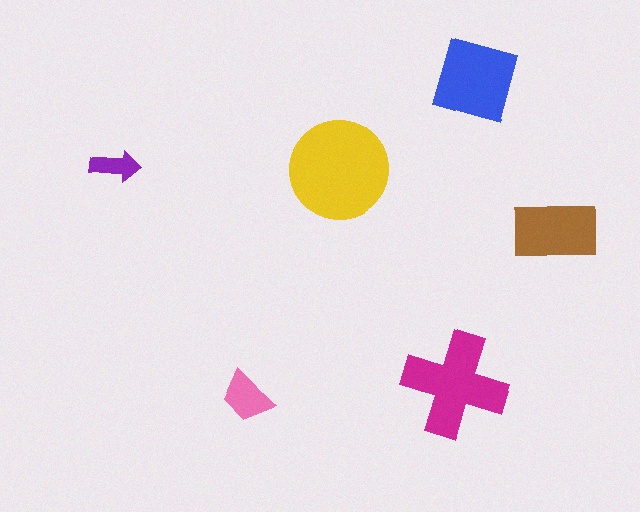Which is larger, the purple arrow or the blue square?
The blue square.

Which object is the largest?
The yellow circle.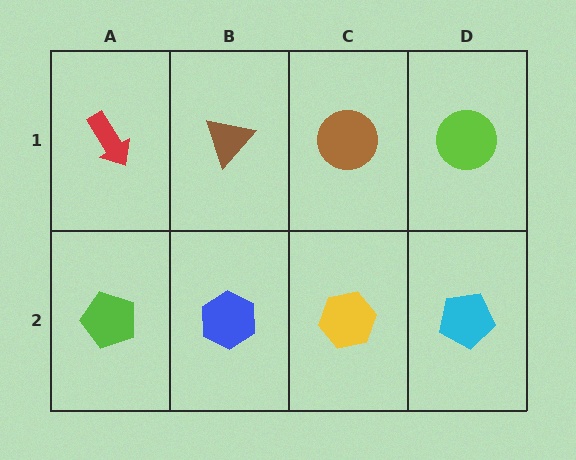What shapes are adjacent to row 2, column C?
A brown circle (row 1, column C), a blue hexagon (row 2, column B), a cyan pentagon (row 2, column D).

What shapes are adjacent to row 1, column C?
A yellow hexagon (row 2, column C), a brown triangle (row 1, column B), a lime circle (row 1, column D).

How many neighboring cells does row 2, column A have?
2.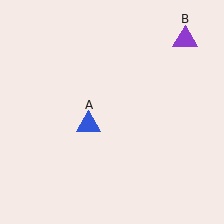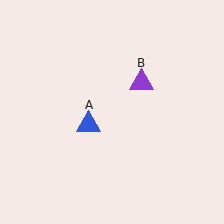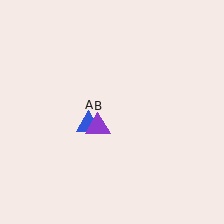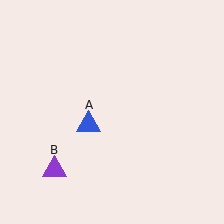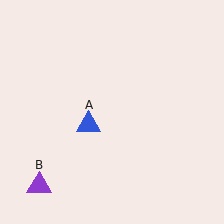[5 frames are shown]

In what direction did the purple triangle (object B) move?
The purple triangle (object B) moved down and to the left.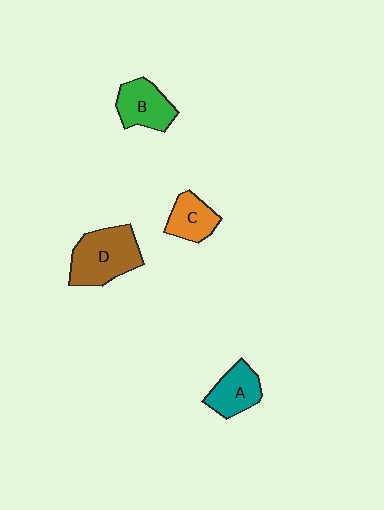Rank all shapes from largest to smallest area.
From largest to smallest: D (brown), B (green), A (teal), C (orange).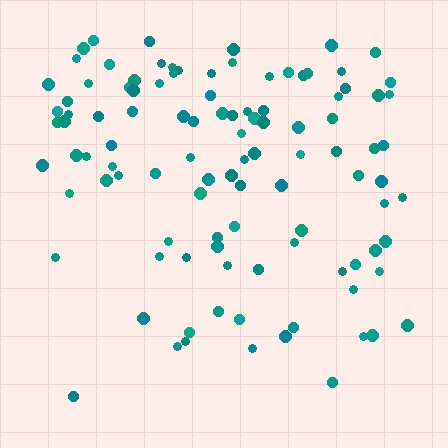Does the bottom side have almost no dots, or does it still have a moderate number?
Still a moderate number, just noticeably fewer than the top.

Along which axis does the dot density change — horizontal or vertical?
Vertical.